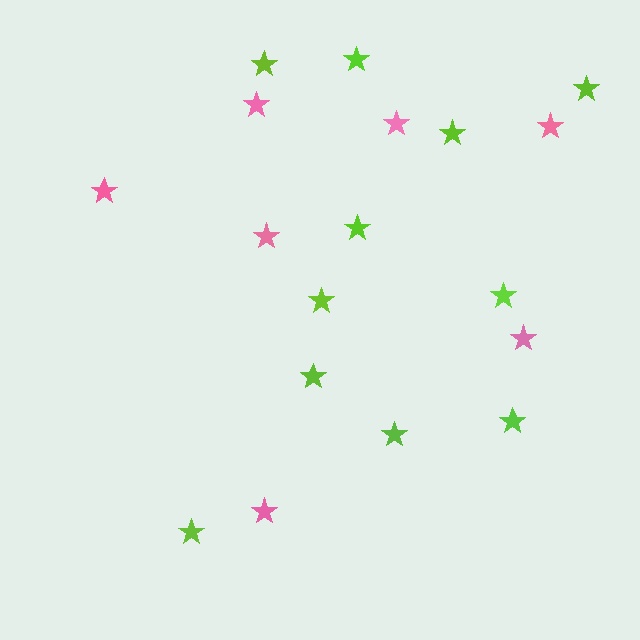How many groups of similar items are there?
There are 2 groups: one group of pink stars (7) and one group of lime stars (11).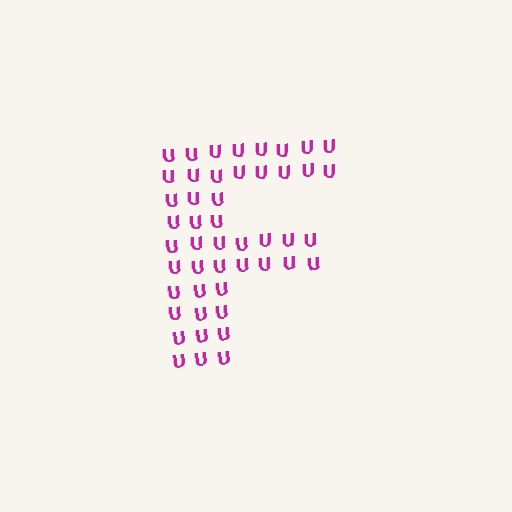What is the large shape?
The large shape is the letter F.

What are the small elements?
The small elements are letter U's.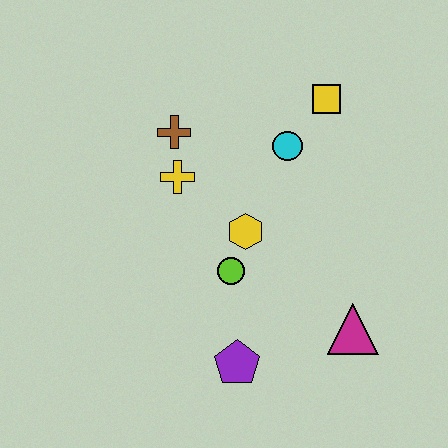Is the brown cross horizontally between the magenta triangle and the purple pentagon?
No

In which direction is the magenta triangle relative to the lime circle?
The magenta triangle is to the right of the lime circle.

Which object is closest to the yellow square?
The cyan circle is closest to the yellow square.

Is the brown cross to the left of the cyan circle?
Yes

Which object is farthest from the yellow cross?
The magenta triangle is farthest from the yellow cross.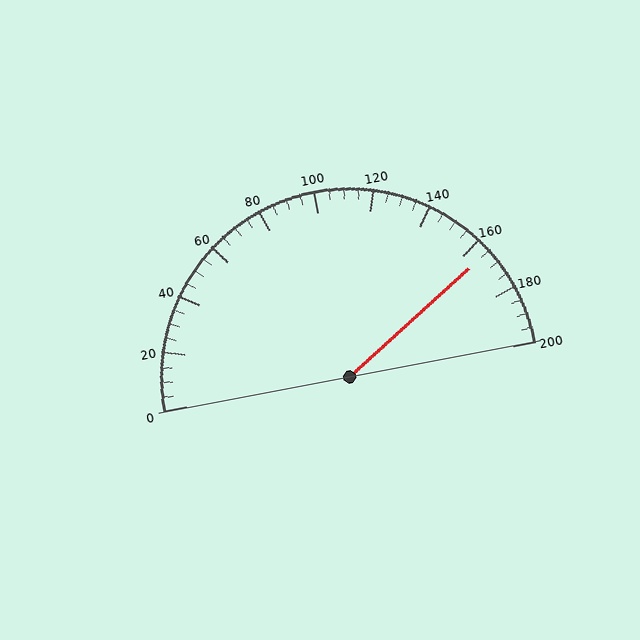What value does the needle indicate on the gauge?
The needle indicates approximately 165.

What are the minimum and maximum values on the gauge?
The gauge ranges from 0 to 200.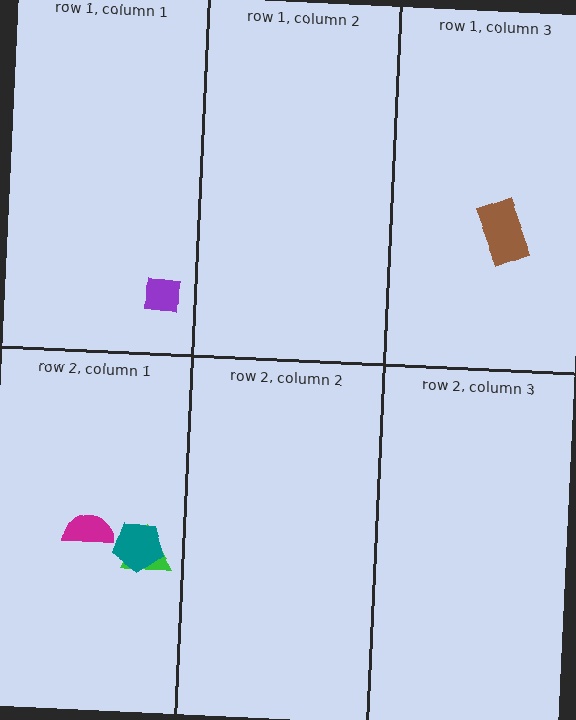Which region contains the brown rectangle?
The row 1, column 3 region.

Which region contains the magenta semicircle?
The row 2, column 1 region.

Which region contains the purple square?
The row 1, column 1 region.